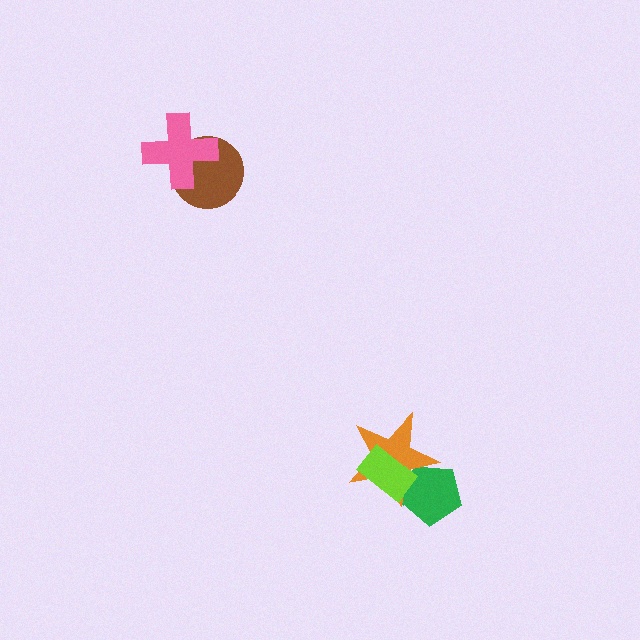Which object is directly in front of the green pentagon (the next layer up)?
The orange star is directly in front of the green pentagon.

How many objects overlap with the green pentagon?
2 objects overlap with the green pentagon.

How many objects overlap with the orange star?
2 objects overlap with the orange star.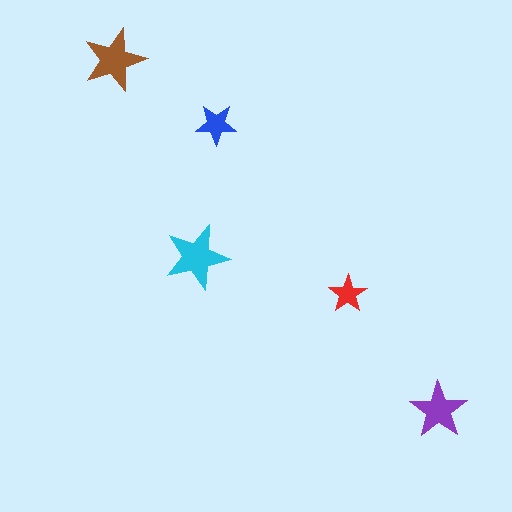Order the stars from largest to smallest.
the cyan one, the brown one, the purple one, the blue one, the red one.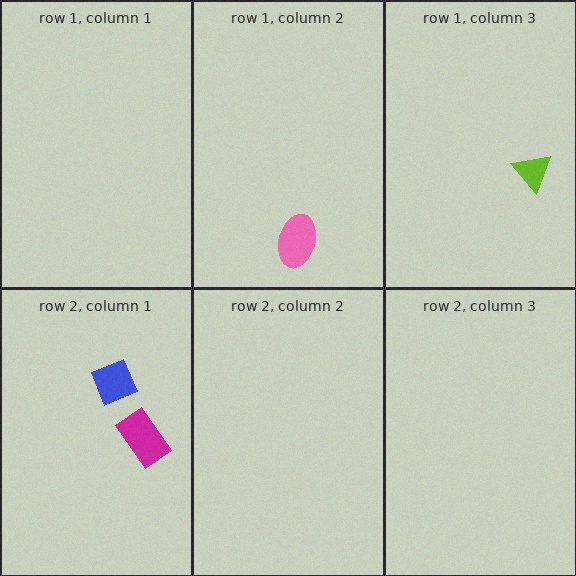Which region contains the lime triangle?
The row 1, column 3 region.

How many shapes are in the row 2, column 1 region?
2.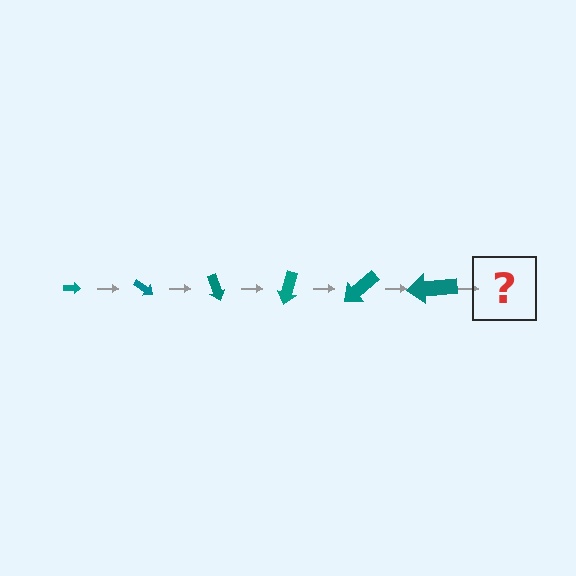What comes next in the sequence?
The next element should be an arrow, larger than the previous one and rotated 210 degrees from the start.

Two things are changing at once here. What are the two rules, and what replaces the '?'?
The two rules are that the arrow grows larger each step and it rotates 35 degrees each step. The '?' should be an arrow, larger than the previous one and rotated 210 degrees from the start.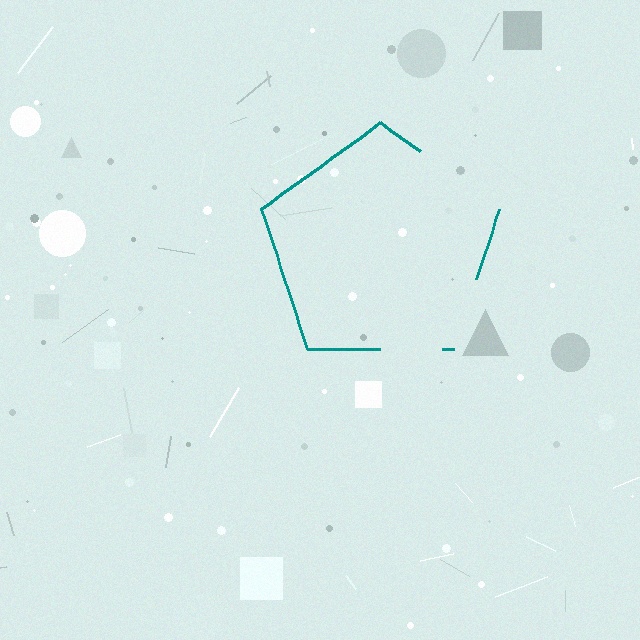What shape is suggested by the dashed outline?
The dashed outline suggests a pentagon.